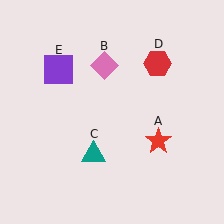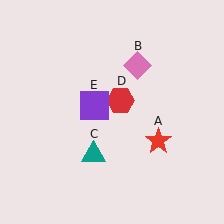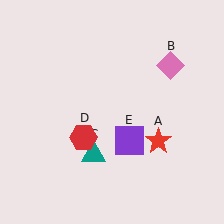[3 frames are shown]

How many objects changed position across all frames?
3 objects changed position: pink diamond (object B), red hexagon (object D), purple square (object E).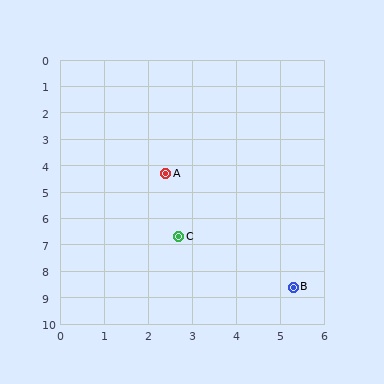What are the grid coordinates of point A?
Point A is at approximately (2.4, 4.3).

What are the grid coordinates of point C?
Point C is at approximately (2.7, 6.7).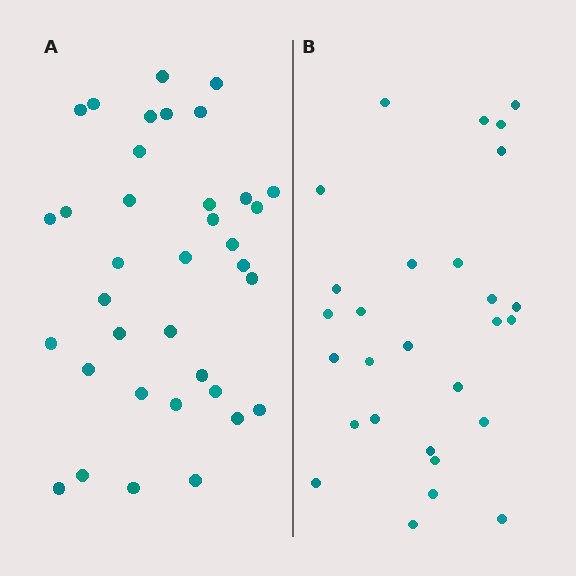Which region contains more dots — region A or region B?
Region A (the left region) has more dots.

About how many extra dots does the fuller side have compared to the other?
Region A has roughly 8 or so more dots than region B.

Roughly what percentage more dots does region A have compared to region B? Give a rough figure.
About 30% more.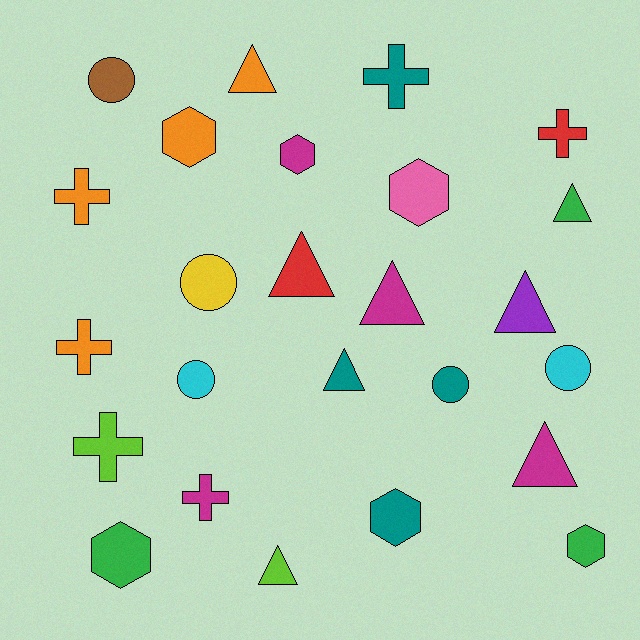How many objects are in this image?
There are 25 objects.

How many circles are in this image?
There are 5 circles.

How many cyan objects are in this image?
There are 2 cyan objects.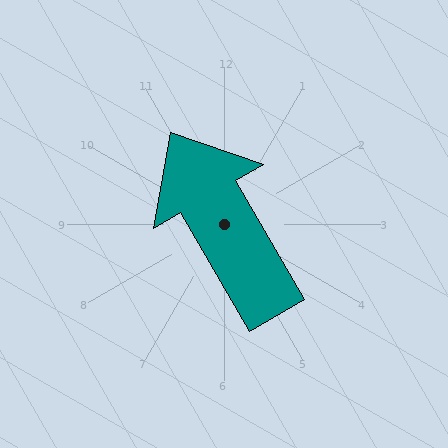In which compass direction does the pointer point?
Northwest.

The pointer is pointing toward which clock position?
Roughly 11 o'clock.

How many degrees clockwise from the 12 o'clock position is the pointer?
Approximately 330 degrees.